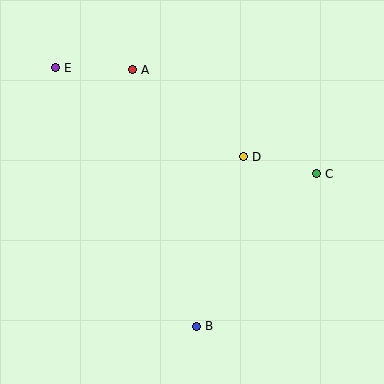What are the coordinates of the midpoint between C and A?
The midpoint between C and A is at (225, 122).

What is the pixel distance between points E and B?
The distance between E and B is 294 pixels.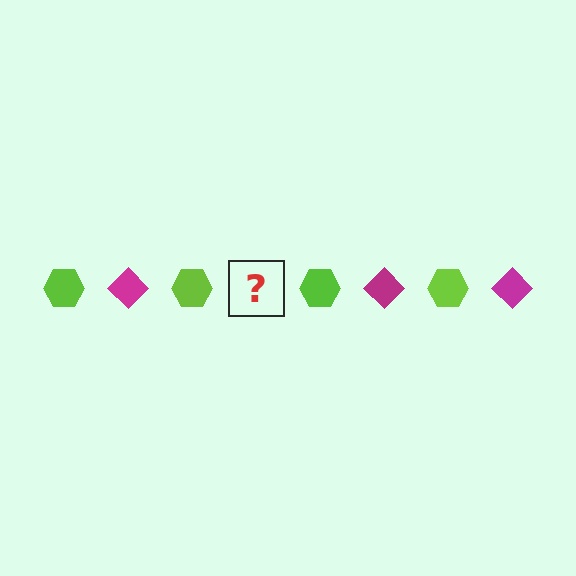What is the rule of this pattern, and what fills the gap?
The rule is that the pattern alternates between lime hexagon and magenta diamond. The gap should be filled with a magenta diamond.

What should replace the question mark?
The question mark should be replaced with a magenta diamond.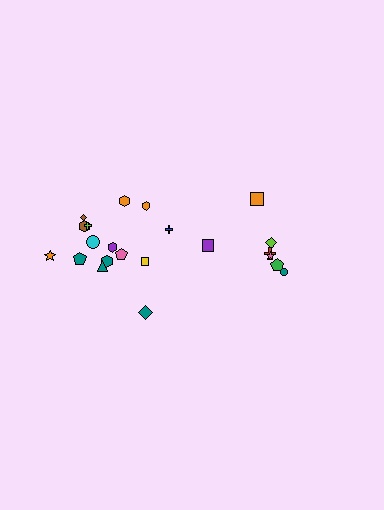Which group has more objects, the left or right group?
The left group.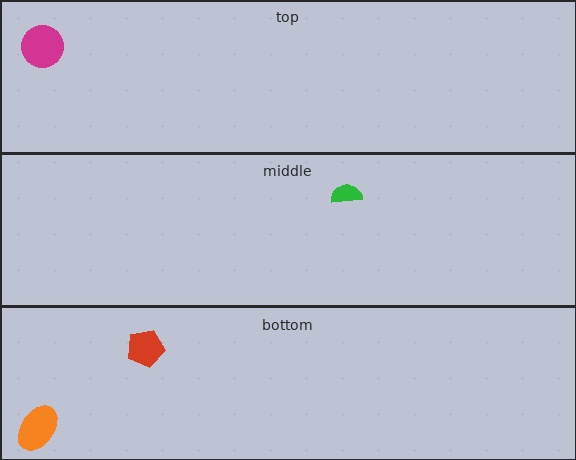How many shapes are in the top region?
1.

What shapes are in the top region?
The magenta circle.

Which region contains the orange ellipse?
The bottom region.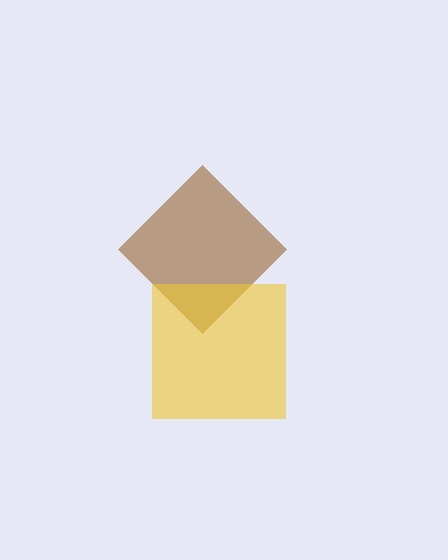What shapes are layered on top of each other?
The layered shapes are: a brown diamond, a yellow square.